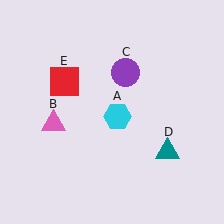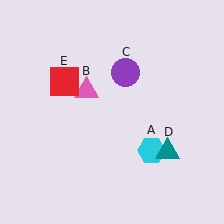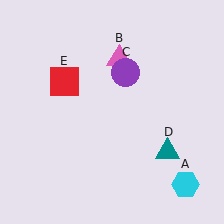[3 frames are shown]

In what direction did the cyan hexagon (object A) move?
The cyan hexagon (object A) moved down and to the right.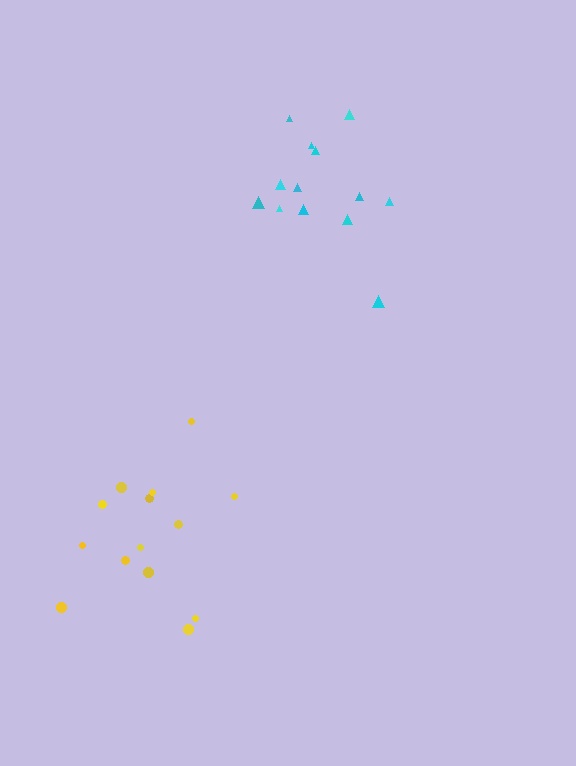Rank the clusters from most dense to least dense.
cyan, yellow.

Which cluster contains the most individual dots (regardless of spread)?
Yellow (14).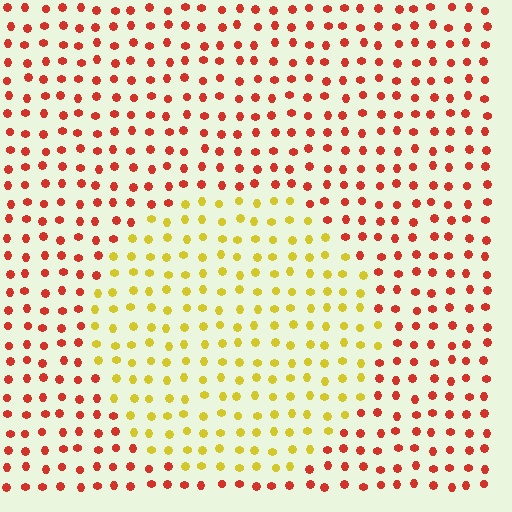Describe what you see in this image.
The image is filled with small red elements in a uniform arrangement. A circle-shaped region is visible where the elements are tinted to a slightly different hue, forming a subtle color boundary.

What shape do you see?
I see a circle.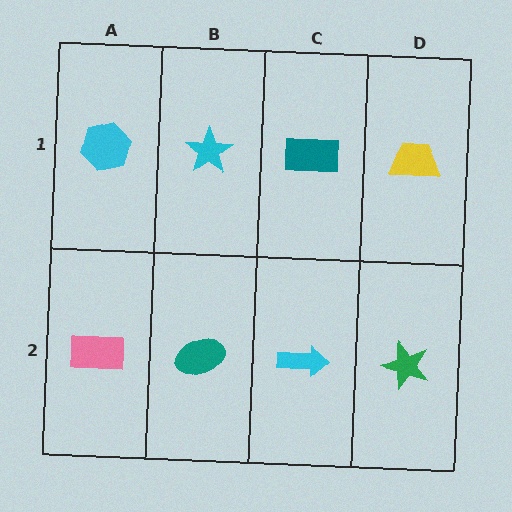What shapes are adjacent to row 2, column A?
A cyan hexagon (row 1, column A), a teal ellipse (row 2, column B).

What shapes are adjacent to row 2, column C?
A teal rectangle (row 1, column C), a teal ellipse (row 2, column B), a green star (row 2, column D).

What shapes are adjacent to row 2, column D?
A yellow trapezoid (row 1, column D), a cyan arrow (row 2, column C).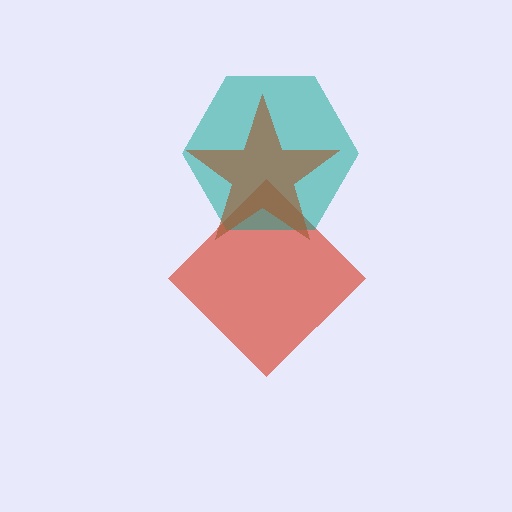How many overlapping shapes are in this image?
There are 3 overlapping shapes in the image.